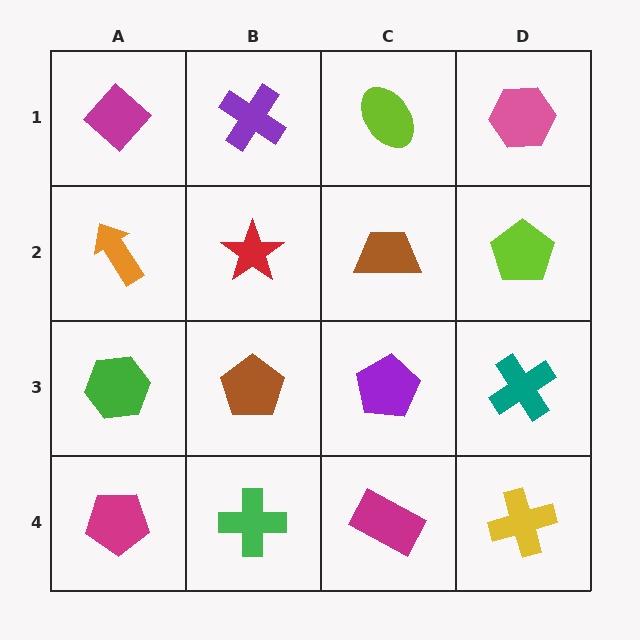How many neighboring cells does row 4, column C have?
3.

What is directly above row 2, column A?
A magenta diamond.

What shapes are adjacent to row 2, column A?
A magenta diamond (row 1, column A), a green hexagon (row 3, column A), a red star (row 2, column B).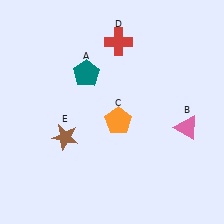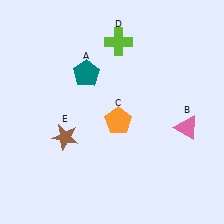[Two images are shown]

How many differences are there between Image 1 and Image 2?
There is 1 difference between the two images.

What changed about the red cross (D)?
In Image 1, D is red. In Image 2, it changed to lime.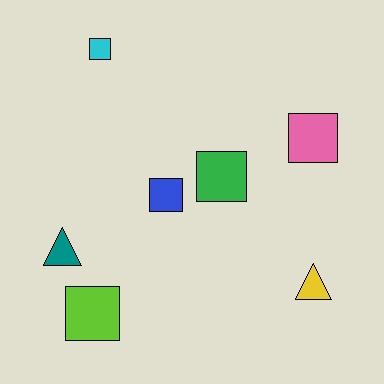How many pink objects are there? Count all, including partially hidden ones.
There is 1 pink object.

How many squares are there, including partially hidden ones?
There are 5 squares.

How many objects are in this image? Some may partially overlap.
There are 7 objects.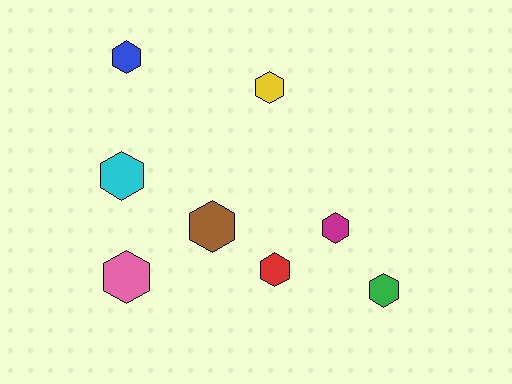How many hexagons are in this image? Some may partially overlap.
There are 8 hexagons.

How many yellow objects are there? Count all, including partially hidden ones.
There is 1 yellow object.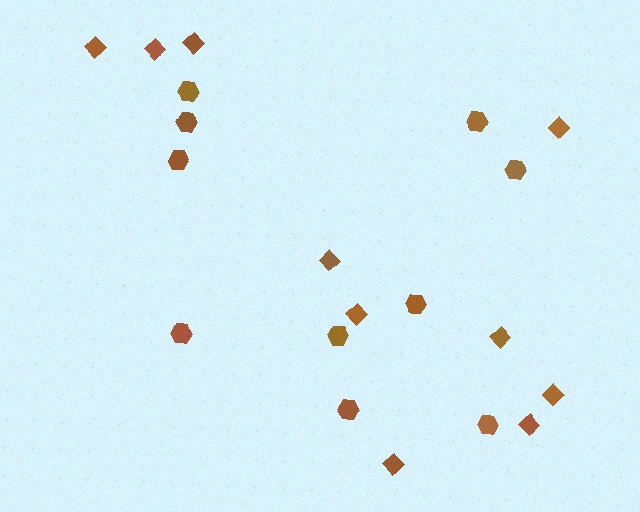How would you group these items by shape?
There are 2 groups: one group of hexagons (10) and one group of diamonds (10).